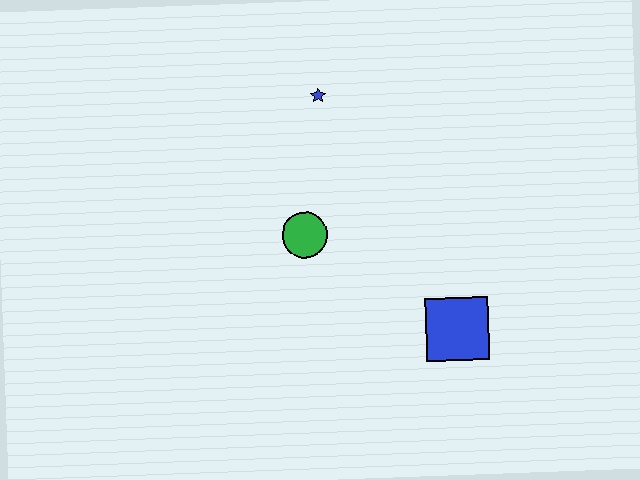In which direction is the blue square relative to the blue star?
The blue square is below the blue star.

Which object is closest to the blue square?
The green circle is closest to the blue square.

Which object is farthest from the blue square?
The blue star is farthest from the blue square.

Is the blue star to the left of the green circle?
No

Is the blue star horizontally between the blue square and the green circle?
Yes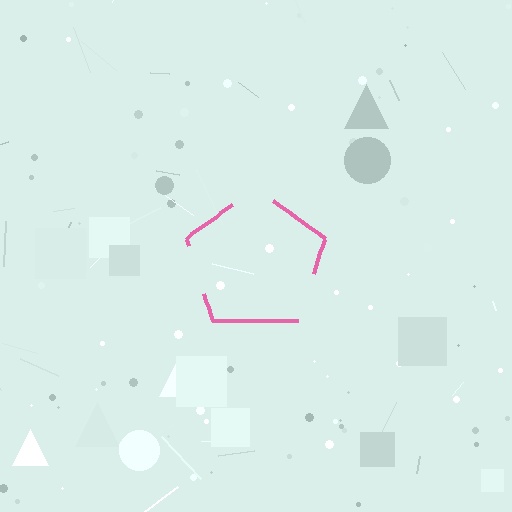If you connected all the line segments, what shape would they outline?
They would outline a pentagon.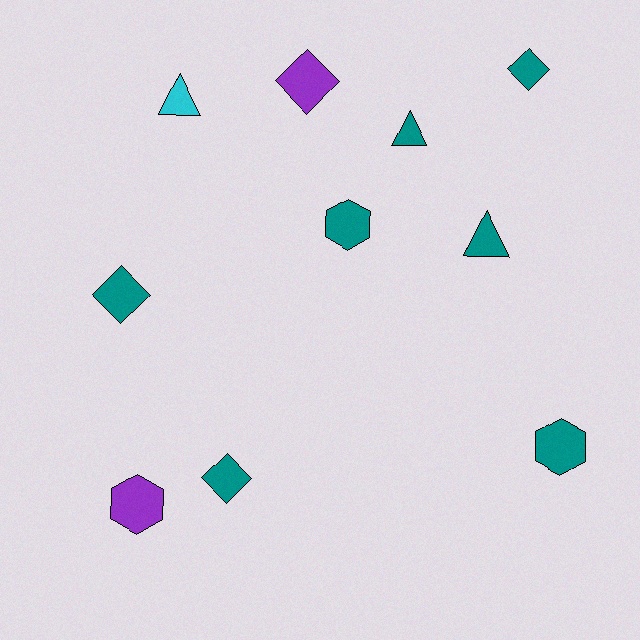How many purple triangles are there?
There are no purple triangles.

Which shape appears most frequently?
Diamond, with 4 objects.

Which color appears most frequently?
Teal, with 7 objects.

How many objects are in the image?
There are 10 objects.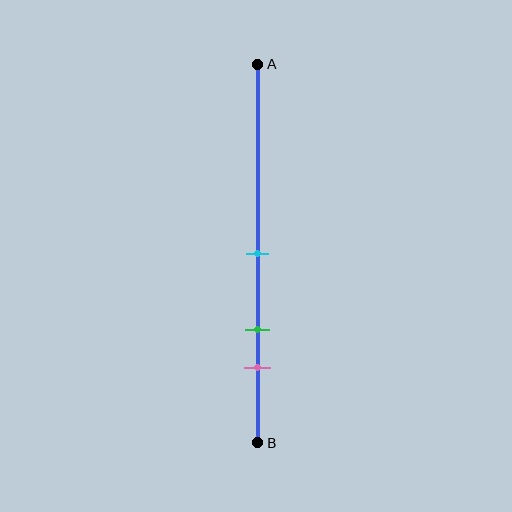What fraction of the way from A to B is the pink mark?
The pink mark is approximately 80% (0.8) of the way from A to B.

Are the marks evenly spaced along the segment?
Yes, the marks are approximately evenly spaced.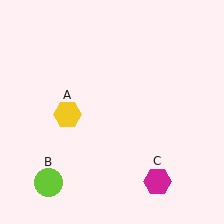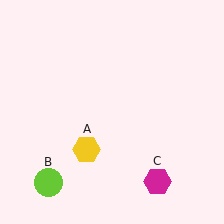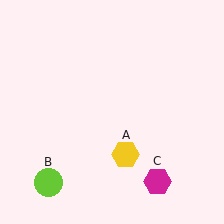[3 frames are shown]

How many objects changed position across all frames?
1 object changed position: yellow hexagon (object A).